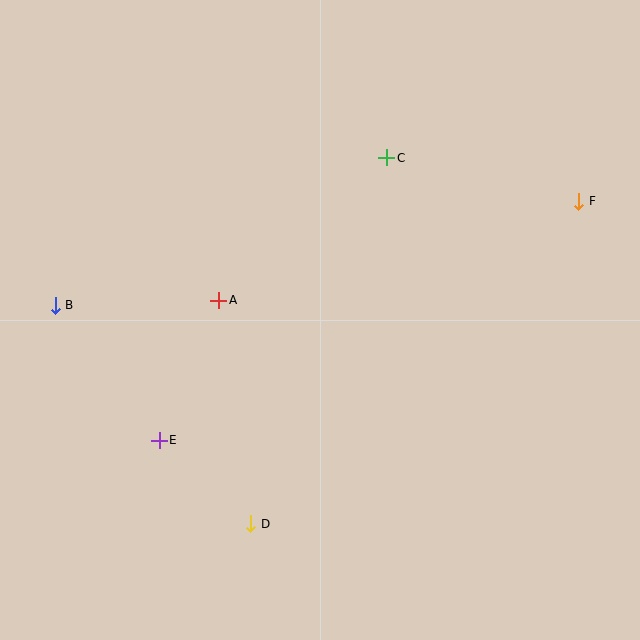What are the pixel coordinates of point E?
Point E is at (159, 440).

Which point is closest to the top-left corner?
Point B is closest to the top-left corner.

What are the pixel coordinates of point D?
Point D is at (251, 524).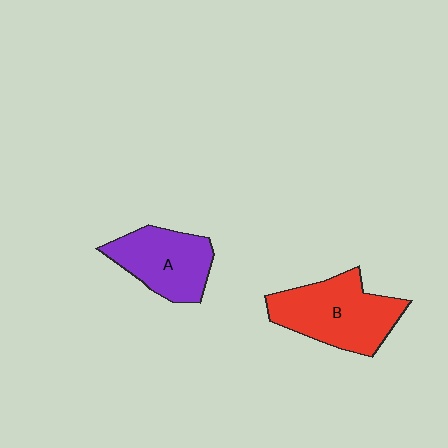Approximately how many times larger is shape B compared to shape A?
Approximately 1.3 times.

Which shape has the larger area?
Shape B (red).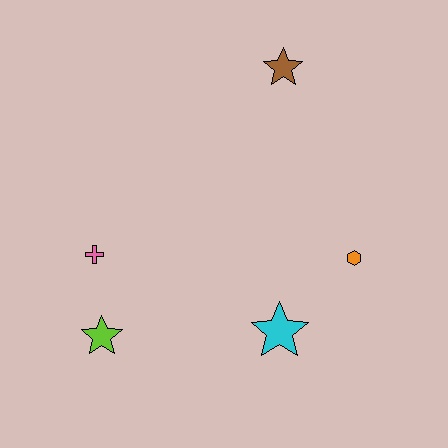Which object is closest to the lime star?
The pink cross is closest to the lime star.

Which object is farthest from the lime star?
The brown star is farthest from the lime star.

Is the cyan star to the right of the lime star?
Yes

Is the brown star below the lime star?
No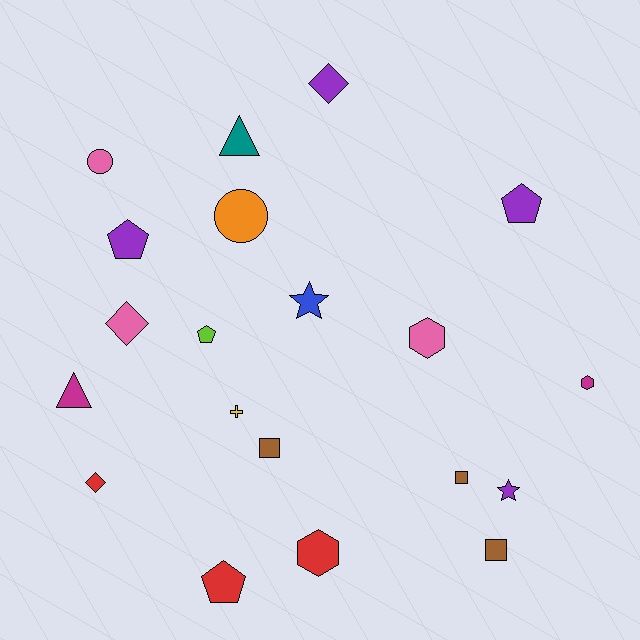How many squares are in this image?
There are 3 squares.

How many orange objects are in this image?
There is 1 orange object.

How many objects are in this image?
There are 20 objects.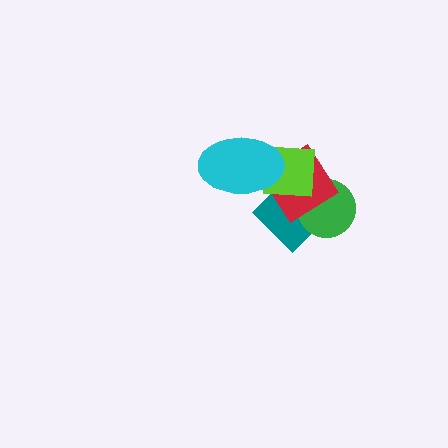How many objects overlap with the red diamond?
4 objects overlap with the red diamond.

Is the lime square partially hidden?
Yes, it is partially covered by another shape.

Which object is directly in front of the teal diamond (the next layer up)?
The green circle is directly in front of the teal diamond.